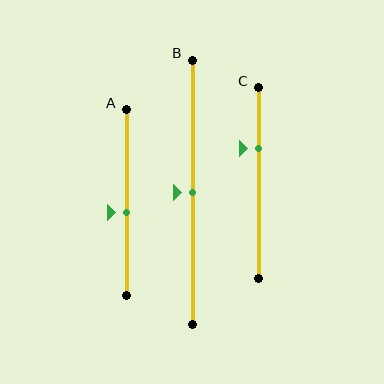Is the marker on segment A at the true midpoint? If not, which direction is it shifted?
No, the marker on segment A is shifted downward by about 5% of the segment length.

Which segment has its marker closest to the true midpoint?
Segment B has its marker closest to the true midpoint.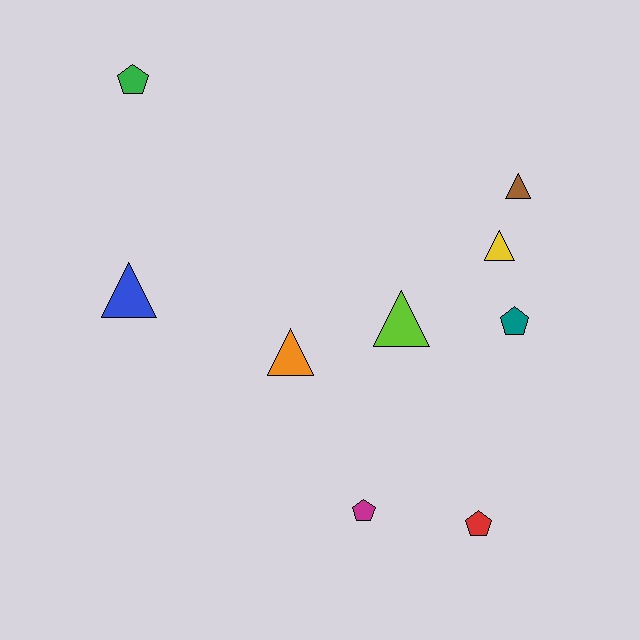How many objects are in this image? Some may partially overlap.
There are 9 objects.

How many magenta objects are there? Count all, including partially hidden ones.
There is 1 magenta object.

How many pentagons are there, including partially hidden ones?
There are 4 pentagons.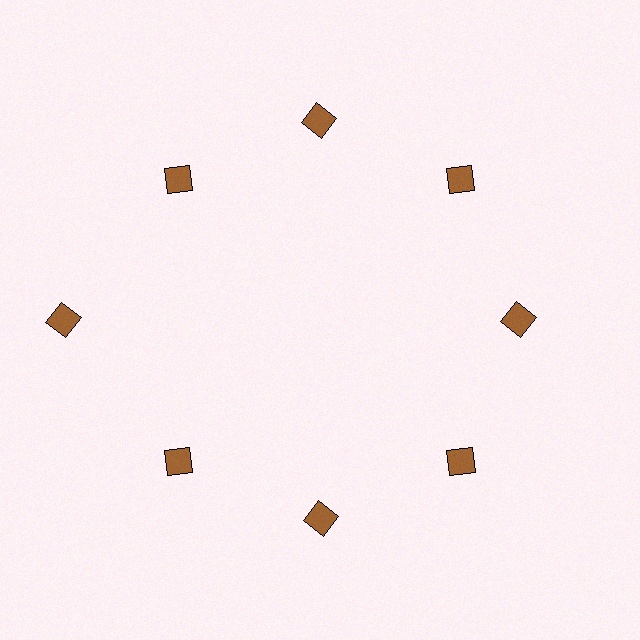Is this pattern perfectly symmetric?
No. The 8 brown squares are arranged in a ring, but one element near the 9 o'clock position is pushed outward from the center, breaking the 8-fold rotational symmetry.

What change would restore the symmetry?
The symmetry would be restored by moving it inward, back onto the ring so that all 8 squares sit at equal angles and equal distance from the center.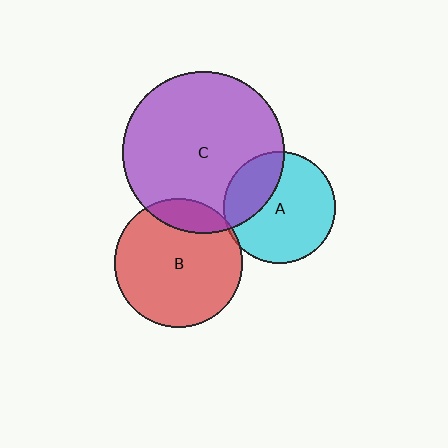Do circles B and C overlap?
Yes.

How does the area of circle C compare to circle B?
Approximately 1.6 times.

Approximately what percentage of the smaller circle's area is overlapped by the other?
Approximately 15%.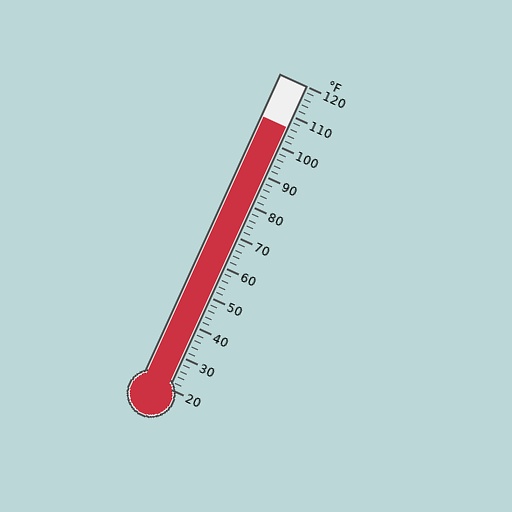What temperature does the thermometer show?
The thermometer shows approximately 106°F.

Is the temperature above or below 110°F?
The temperature is below 110°F.